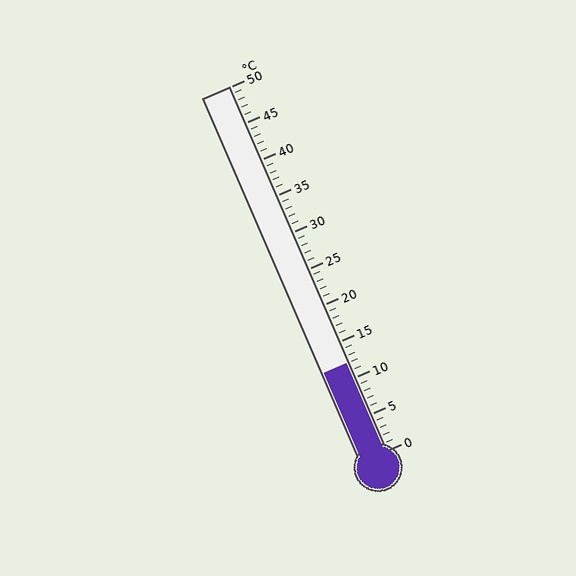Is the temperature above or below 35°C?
The temperature is below 35°C.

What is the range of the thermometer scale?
The thermometer scale ranges from 0°C to 50°C.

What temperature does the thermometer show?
The thermometer shows approximately 12°C.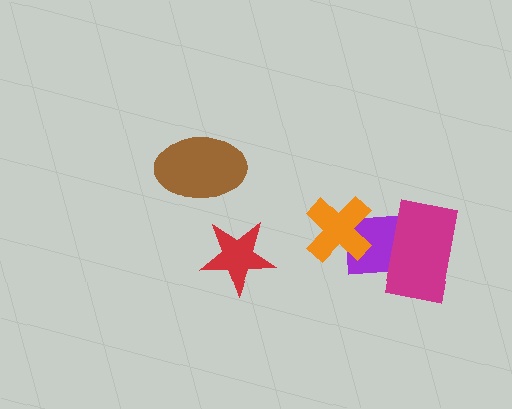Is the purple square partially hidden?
Yes, it is partially covered by another shape.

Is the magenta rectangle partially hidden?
No, no other shape covers it.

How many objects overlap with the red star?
0 objects overlap with the red star.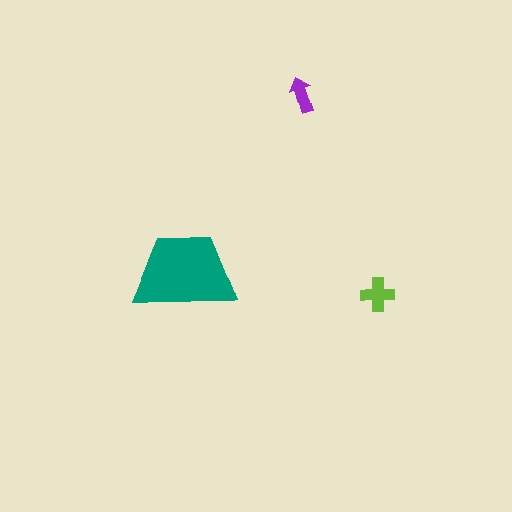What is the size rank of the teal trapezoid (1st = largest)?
1st.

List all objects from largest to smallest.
The teal trapezoid, the lime cross, the purple arrow.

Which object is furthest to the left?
The teal trapezoid is leftmost.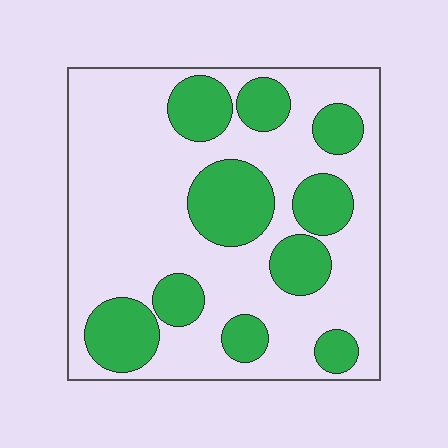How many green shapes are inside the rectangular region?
10.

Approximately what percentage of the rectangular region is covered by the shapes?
Approximately 30%.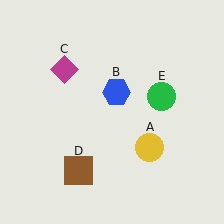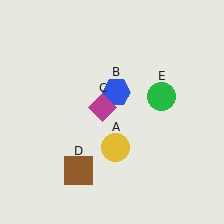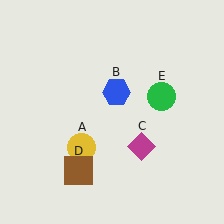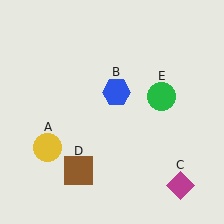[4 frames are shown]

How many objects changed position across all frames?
2 objects changed position: yellow circle (object A), magenta diamond (object C).